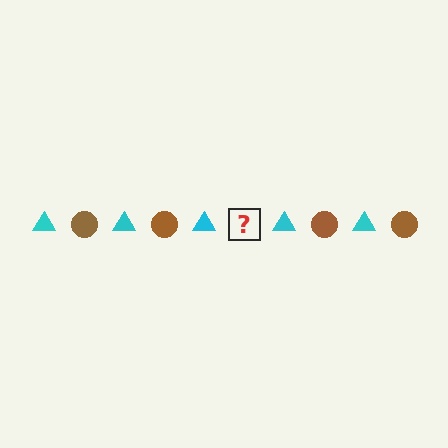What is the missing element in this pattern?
The missing element is a brown circle.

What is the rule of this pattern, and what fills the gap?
The rule is that the pattern alternates between cyan triangle and brown circle. The gap should be filled with a brown circle.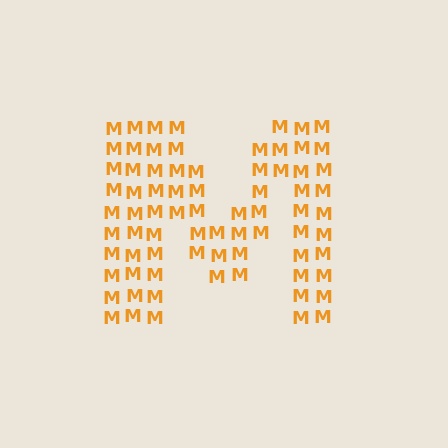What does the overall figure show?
The overall figure shows the letter M.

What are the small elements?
The small elements are letter M's.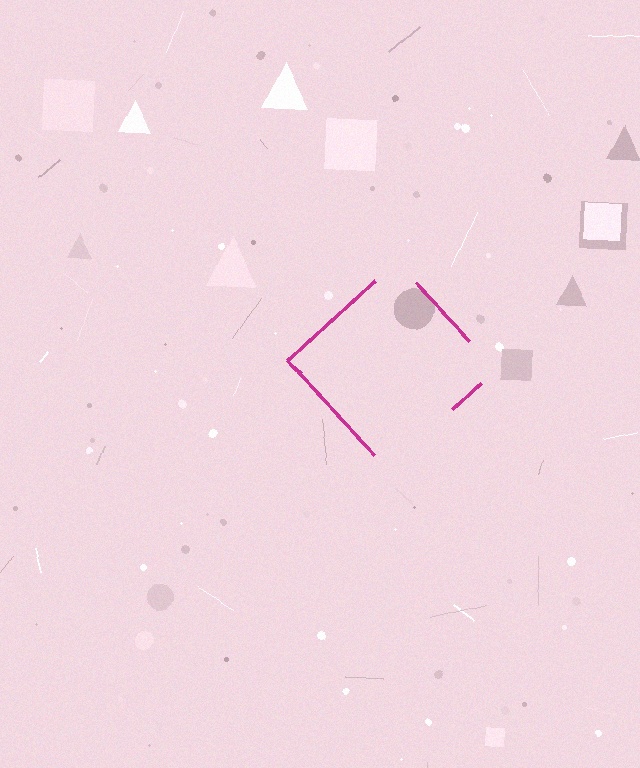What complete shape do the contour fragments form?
The contour fragments form a diamond.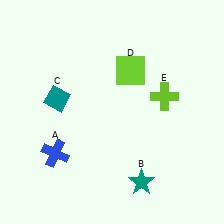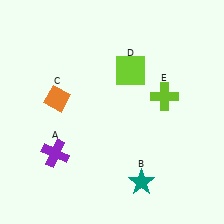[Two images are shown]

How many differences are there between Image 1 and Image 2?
There are 2 differences between the two images.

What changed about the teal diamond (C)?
In Image 1, C is teal. In Image 2, it changed to orange.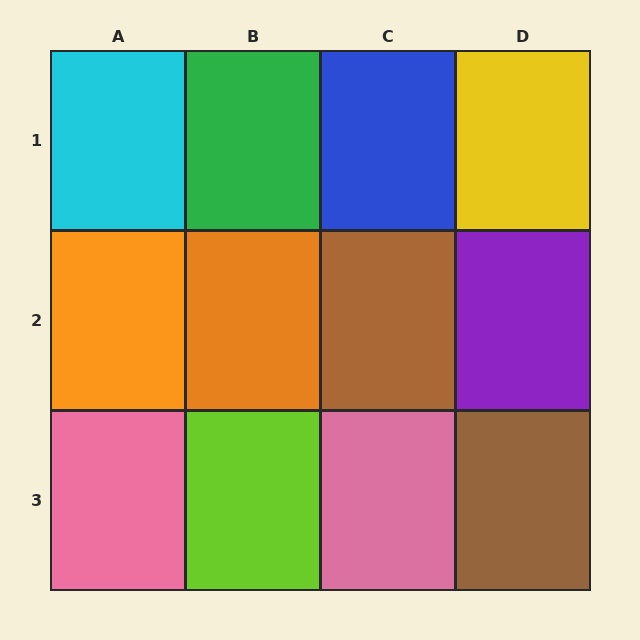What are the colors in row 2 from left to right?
Orange, orange, brown, purple.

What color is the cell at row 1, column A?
Cyan.